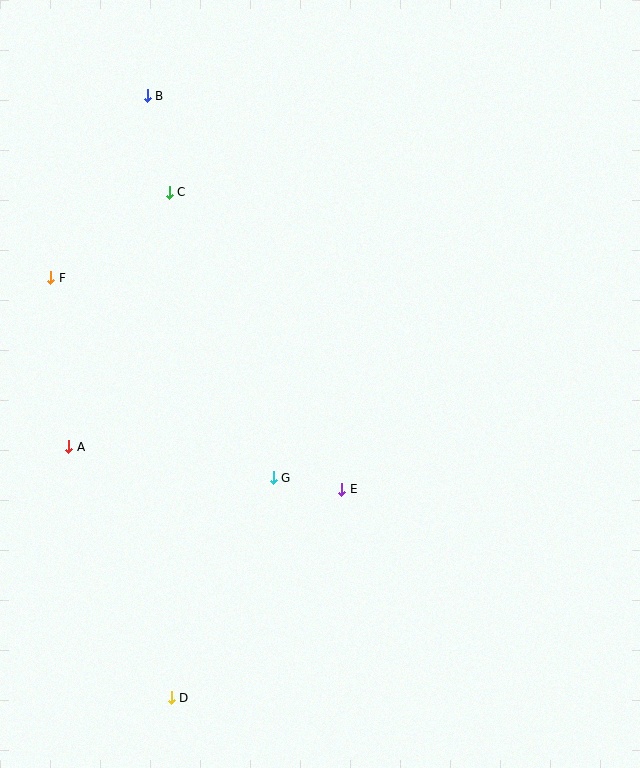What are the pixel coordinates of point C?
Point C is at (169, 192).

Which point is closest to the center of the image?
Point G at (273, 478) is closest to the center.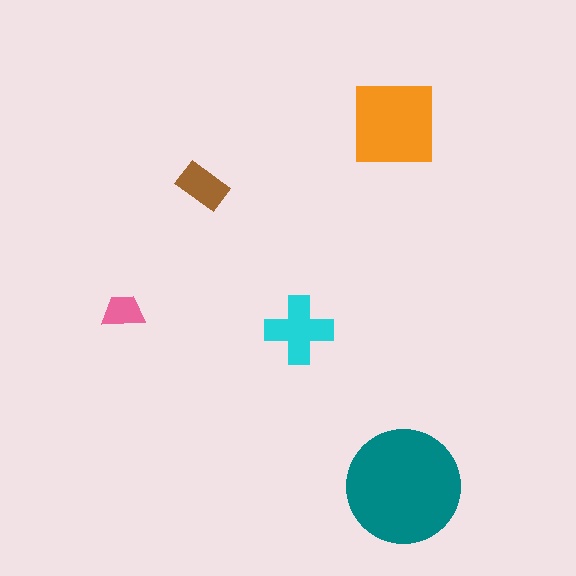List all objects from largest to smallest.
The teal circle, the orange square, the cyan cross, the brown rectangle, the pink trapezoid.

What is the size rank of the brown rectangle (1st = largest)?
4th.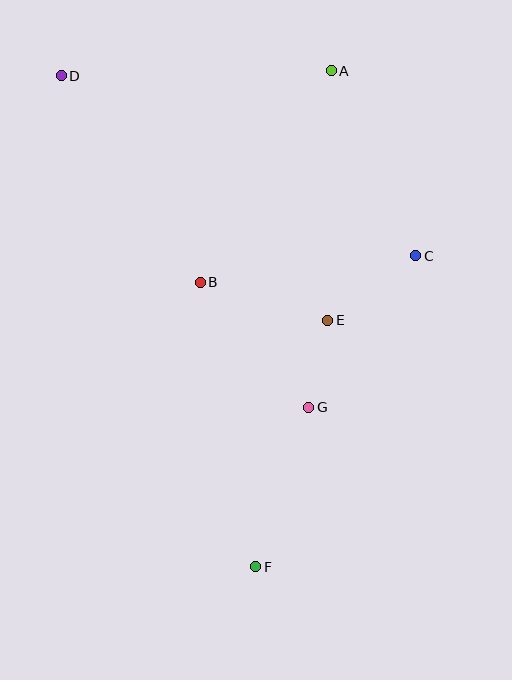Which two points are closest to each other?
Points E and G are closest to each other.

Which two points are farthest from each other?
Points D and F are farthest from each other.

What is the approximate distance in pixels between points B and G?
The distance between B and G is approximately 165 pixels.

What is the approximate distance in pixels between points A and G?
The distance between A and G is approximately 337 pixels.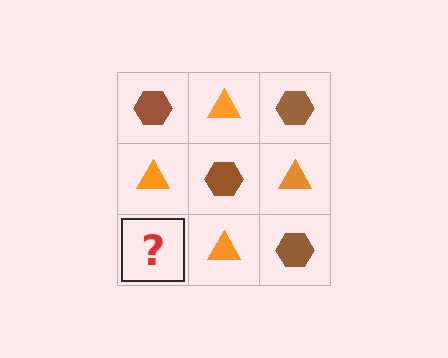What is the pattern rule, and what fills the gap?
The rule is that it alternates brown hexagon and orange triangle in a checkerboard pattern. The gap should be filled with a brown hexagon.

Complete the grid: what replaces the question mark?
The question mark should be replaced with a brown hexagon.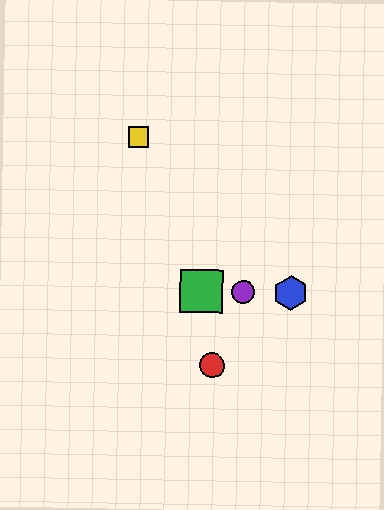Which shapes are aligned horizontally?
The blue hexagon, the green square, the purple circle are aligned horizontally.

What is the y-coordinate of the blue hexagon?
The blue hexagon is at y≈293.